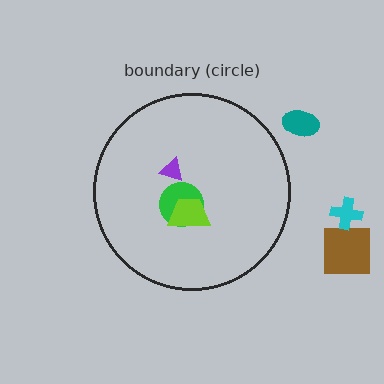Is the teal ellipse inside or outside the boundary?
Outside.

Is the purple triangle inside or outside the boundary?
Inside.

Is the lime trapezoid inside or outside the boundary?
Inside.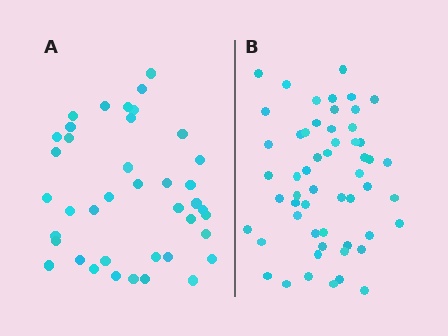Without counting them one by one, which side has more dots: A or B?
Region B (the right region) has more dots.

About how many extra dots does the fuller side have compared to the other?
Region B has approximately 15 more dots than region A.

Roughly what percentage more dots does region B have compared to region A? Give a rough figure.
About 40% more.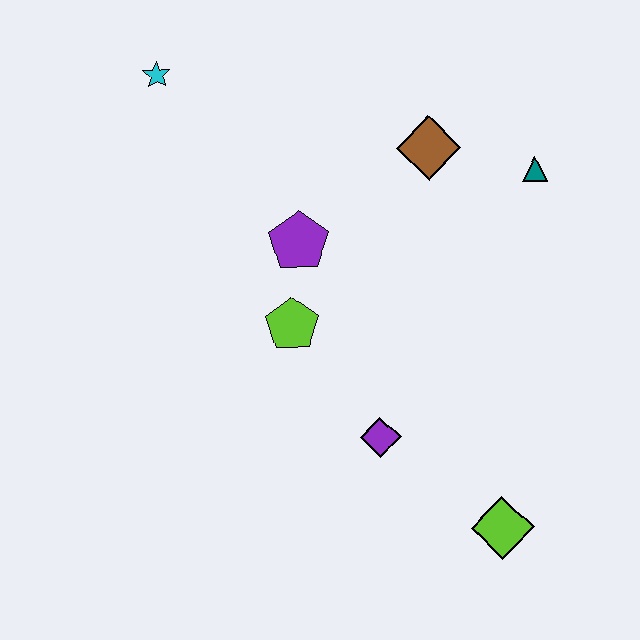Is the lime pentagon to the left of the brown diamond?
Yes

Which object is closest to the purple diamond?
The lime pentagon is closest to the purple diamond.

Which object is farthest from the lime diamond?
The cyan star is farthest from the lime diamond.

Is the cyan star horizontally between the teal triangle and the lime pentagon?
No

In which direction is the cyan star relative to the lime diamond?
The cyan star is above the lime diamond.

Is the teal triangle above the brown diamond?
No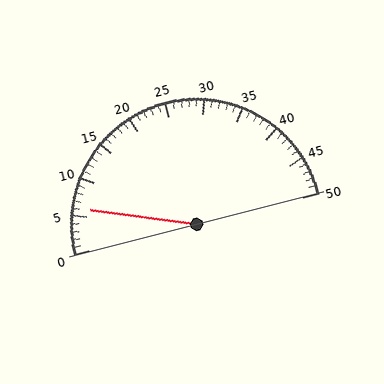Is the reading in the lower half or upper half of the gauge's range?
The reading is in the lower half of the range (0 to 50).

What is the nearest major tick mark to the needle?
The nearest major tick mark is 5.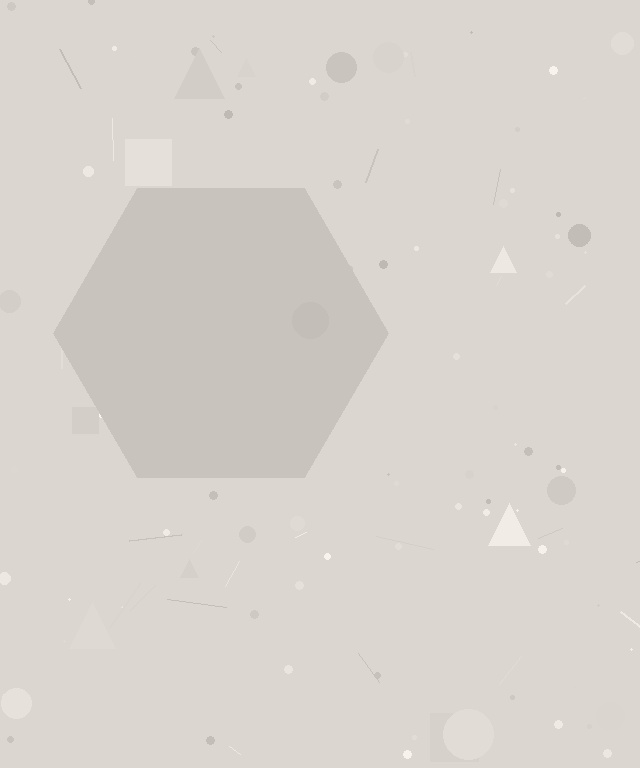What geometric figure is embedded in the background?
A hexagon is embedded in the background.